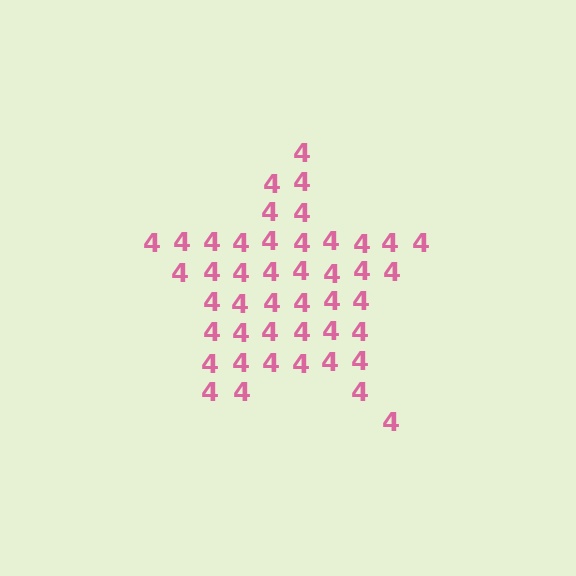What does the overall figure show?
The overall figure shows a star.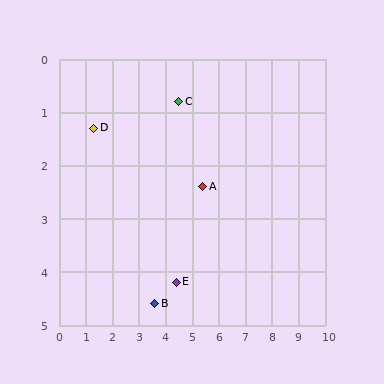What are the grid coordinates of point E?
Point E is at approximately (4.4, 4.2).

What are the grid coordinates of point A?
Point A is at approximately (5.4, 2.4).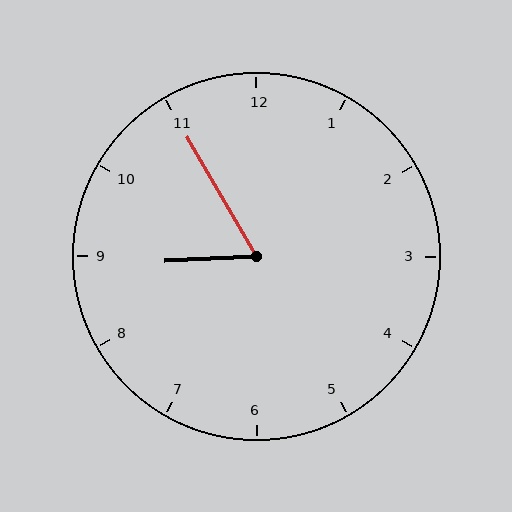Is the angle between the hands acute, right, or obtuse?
It is acute.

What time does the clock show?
8:55.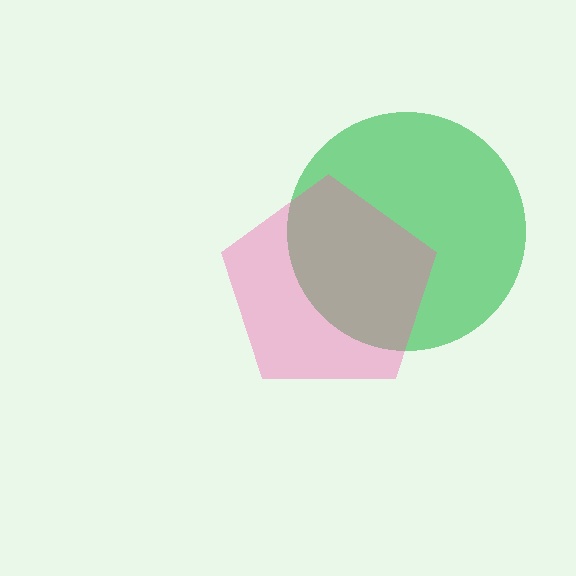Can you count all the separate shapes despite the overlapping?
Yes, there are 2 separate shapes.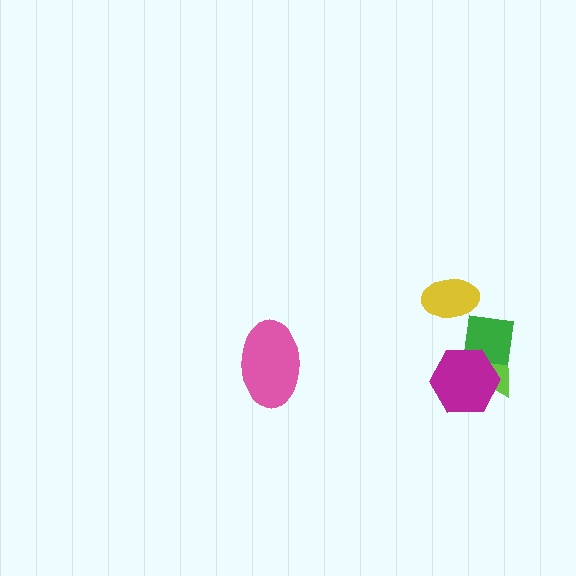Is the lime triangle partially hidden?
Yes, it is partially covered by another shape.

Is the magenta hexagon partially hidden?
No, no other shape covers it.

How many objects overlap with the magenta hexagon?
2 objects overlap with the magenta hexagon.